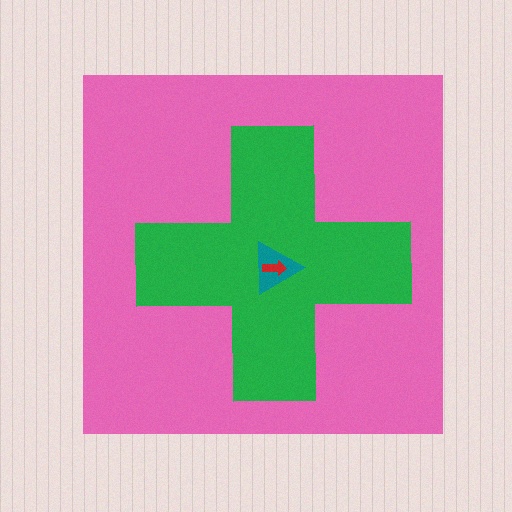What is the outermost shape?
The pink square.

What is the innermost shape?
The red arrow.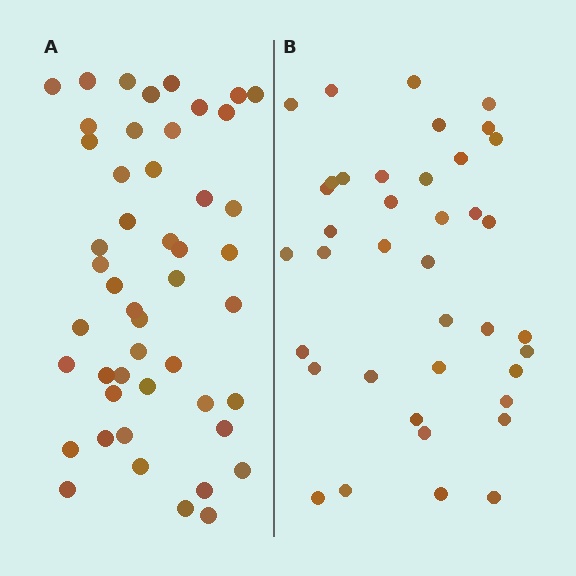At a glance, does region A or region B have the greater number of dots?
Region A (the left region) has more dots.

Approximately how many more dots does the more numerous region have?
Region A has roughly 8 or so more dots than region B.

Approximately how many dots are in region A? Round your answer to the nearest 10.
About 50 dots. (The exact count is 48, which rounds to 50.)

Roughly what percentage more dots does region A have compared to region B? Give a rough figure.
About 25% more.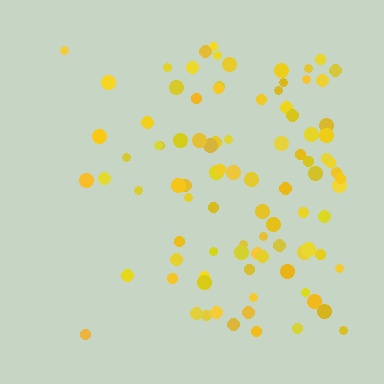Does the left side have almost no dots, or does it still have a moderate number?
Still a moderate number, just noticeably fewer than the right.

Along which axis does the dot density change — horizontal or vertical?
Horizontal.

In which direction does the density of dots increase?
From left to right, with the right side densest.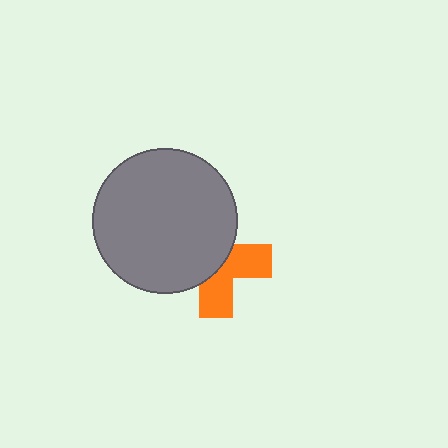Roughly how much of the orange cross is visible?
A small part of it is visible (roughly 45%).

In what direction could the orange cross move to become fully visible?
The orange cross could move toward the lower-right. That would shift it out from behind the gray circle entirely.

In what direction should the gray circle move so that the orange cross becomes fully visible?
The gray circle should move toward the upper-left. That is the shortest direction to clear the overlap and leave the orange cross fully visible.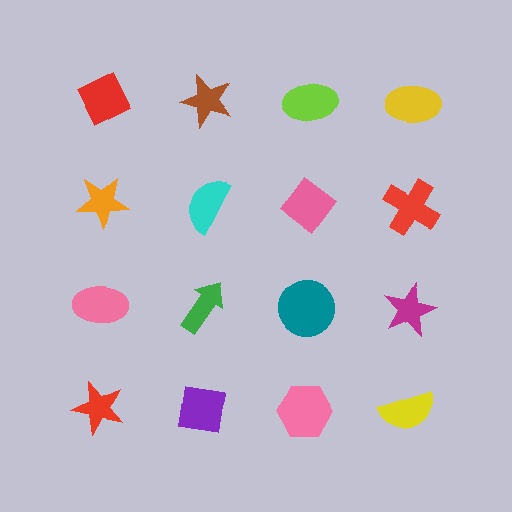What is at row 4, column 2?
A purple square.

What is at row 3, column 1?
A pink ellipse.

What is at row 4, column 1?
A red star.